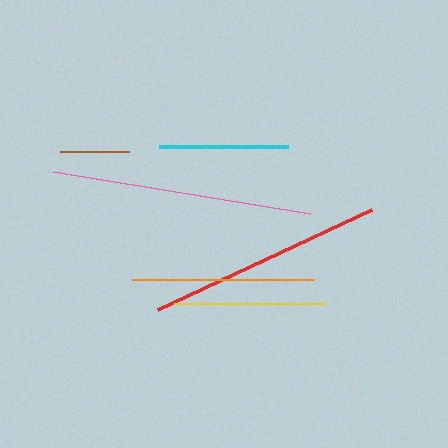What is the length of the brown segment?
The brown segment is approximately 69 pixels long.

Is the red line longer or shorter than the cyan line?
The red line is longer than the cyan line.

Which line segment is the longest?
The pink line is the longest at approximately 261 pixels.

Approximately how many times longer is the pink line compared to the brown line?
The pink line is approximately 3.8 times the length of the brown line.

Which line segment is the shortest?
The brown line is the shortest at approximately 69 pixels.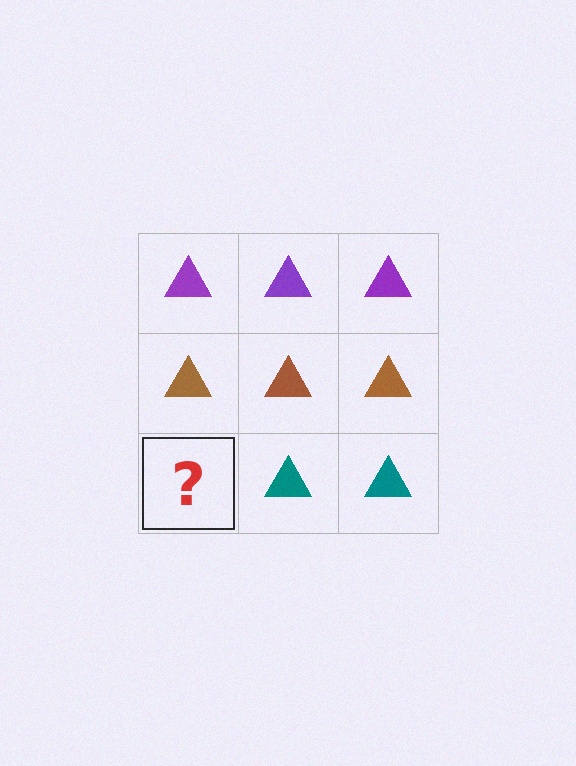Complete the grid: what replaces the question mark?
The question mark should be replaced with a teal triangle.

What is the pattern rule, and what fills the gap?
The rule is that each row has a consistent color. The gap should be filled with a teal triangle.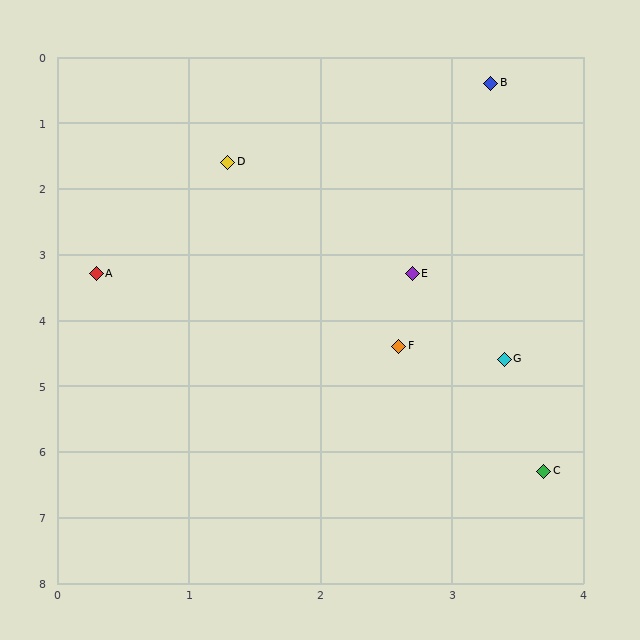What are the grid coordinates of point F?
Point F is at approximately (2.6, 4.4).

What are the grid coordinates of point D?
Point D is at approximately (1.3, 1.6).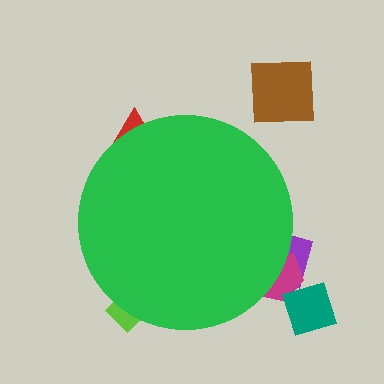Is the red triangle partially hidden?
Yes, the red triangle is partially hidden behind the green circle.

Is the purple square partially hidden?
Yes, the purple square is partially hidden behind the green circle.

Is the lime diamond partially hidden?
Yes, the lime diamond is partially hidden behind the green circle.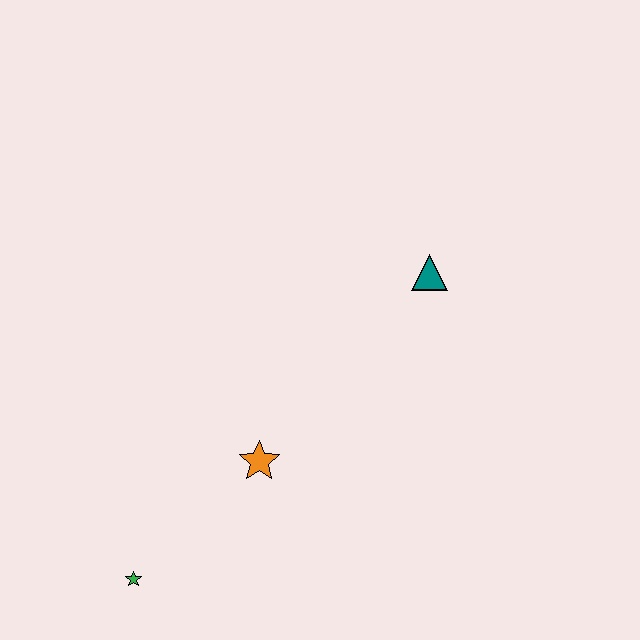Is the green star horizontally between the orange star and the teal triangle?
No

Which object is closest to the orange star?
The green star is closest to the orange star.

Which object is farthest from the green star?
The teal triangle is farthest from the green star.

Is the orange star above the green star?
Yes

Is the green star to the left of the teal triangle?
Yes